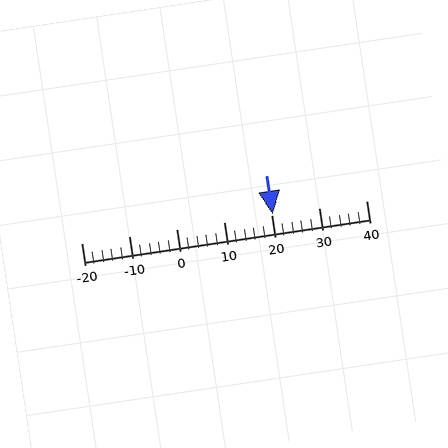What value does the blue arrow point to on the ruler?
The blue arrow points to approximately 20.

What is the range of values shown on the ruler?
The ruler shows values from -20 to 40.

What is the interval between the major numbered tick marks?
The major tick marks are spaced 10 units apart.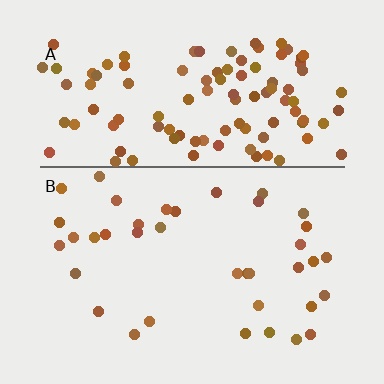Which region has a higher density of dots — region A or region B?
A (the top).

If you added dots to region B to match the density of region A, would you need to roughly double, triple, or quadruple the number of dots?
Approximately triple.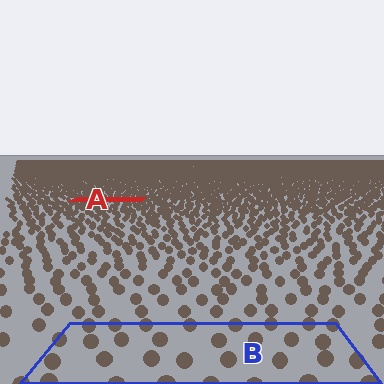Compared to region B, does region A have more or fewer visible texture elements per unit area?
Region A has more texture elements per unit area — they are packed more densely because it is farther away.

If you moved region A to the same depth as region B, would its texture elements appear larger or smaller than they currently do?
They would appear larger. At a closer depth, the same texture elements are projected at a bigger on-screen size.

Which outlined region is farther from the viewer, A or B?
Region A is farther from the viewer — the texture elements inside it appear smaller and more densely packed.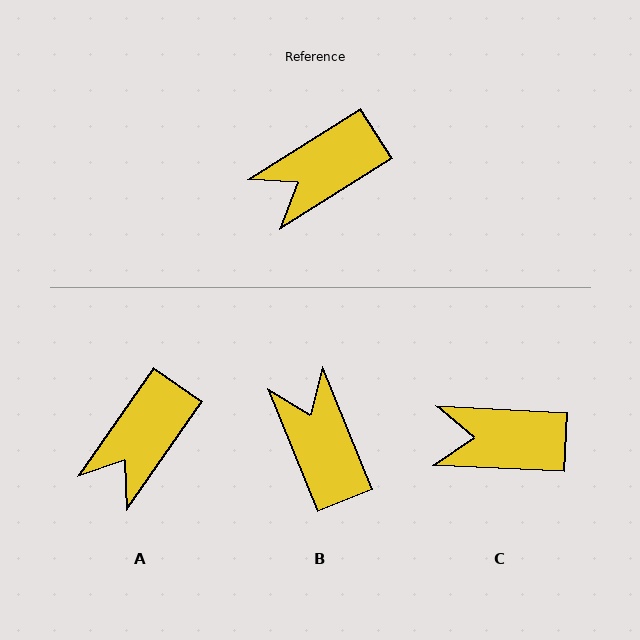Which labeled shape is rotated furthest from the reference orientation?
B, about 100 degrees away.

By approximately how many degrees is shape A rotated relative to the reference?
Approximately 23 degrees counter-clockwise.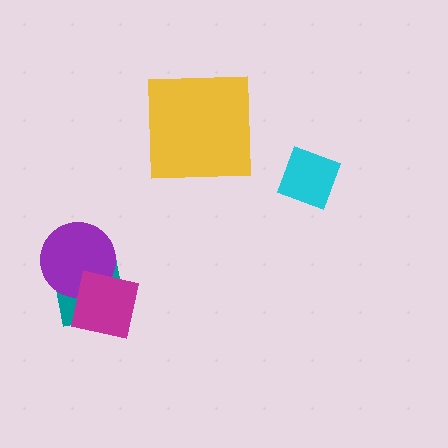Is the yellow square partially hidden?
No, no other shape covers it.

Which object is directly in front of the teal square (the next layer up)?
The purple circle is directly in front of the teal square.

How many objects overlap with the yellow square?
0 objects overlap with the yellow square.